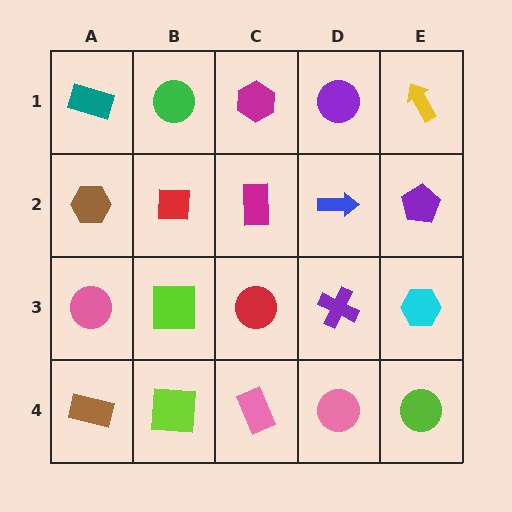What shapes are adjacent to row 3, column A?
A brown hexagon (row 2, column A), a brown rectangle (row 4, column A), a lime square (row 3, column B).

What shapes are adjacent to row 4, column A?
A pink circle (row 3, column A), a lime square (row 4, column B).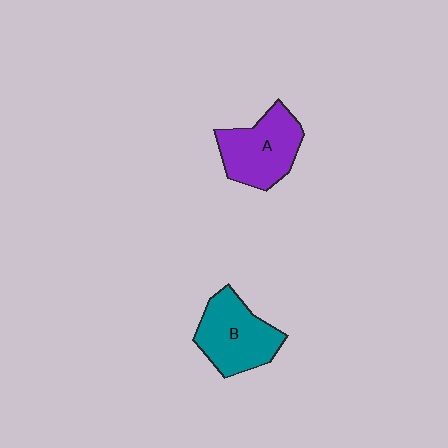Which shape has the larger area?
Shape B (teal).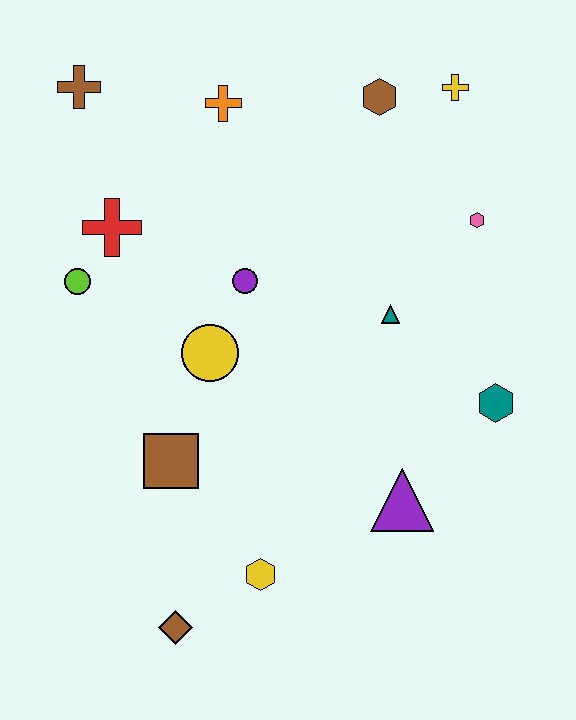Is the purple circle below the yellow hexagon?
No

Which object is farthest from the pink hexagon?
The brown diamond is farthest from the pink hexagon.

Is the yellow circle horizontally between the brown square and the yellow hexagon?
Yes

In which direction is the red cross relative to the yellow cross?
The red cross is to the left of the yellow cross.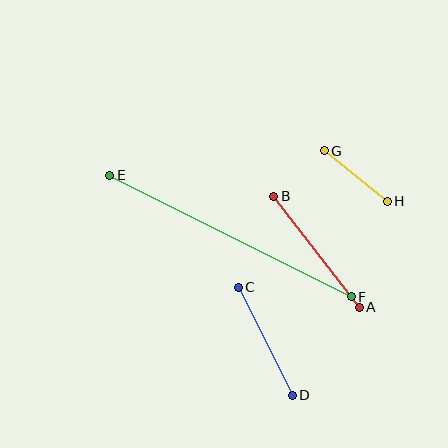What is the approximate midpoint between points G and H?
The midpoint is at approximately (356, 176) pixels.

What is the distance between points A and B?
The distance is approximately 140 pixels.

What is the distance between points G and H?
The distance is approximately 81 pixels.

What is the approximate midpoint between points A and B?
The midpoint is at approximately (316, 252) pixels.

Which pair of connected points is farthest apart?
Points E and F are farthest apart.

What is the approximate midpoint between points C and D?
The midpoint is at approximately (265, 341) pixels.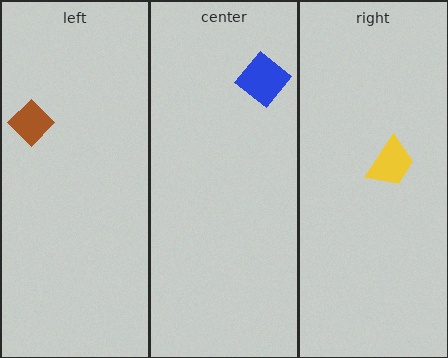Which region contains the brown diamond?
The left region.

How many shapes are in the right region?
1.